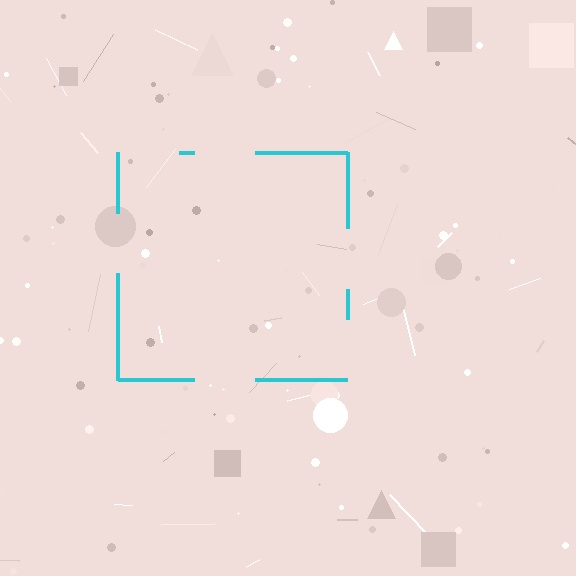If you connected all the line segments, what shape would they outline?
They would outline a square.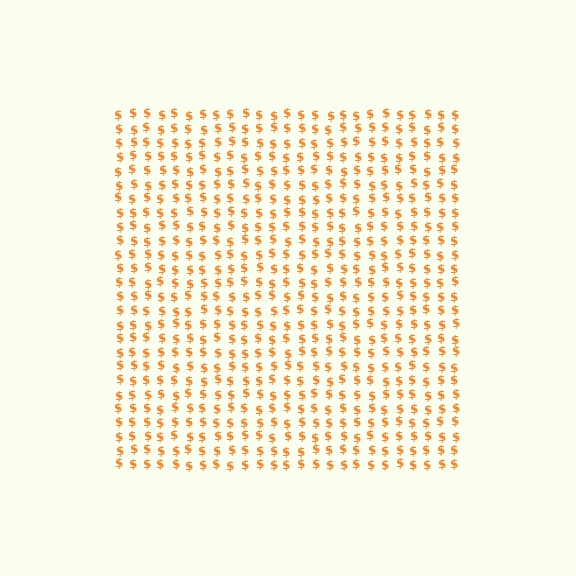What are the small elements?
The small elements are dollar signs.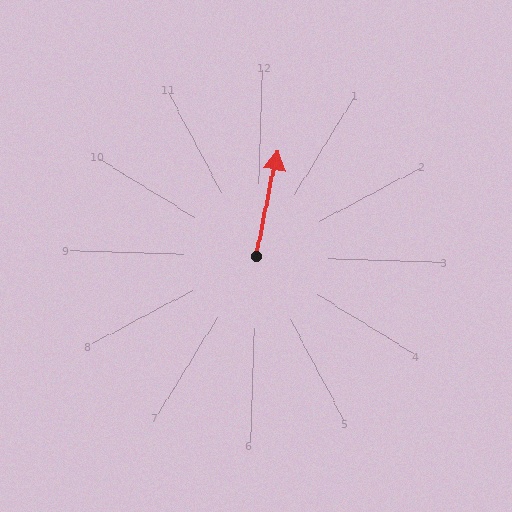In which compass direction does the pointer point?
North.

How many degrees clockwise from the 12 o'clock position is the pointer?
Approximately 10 degrees.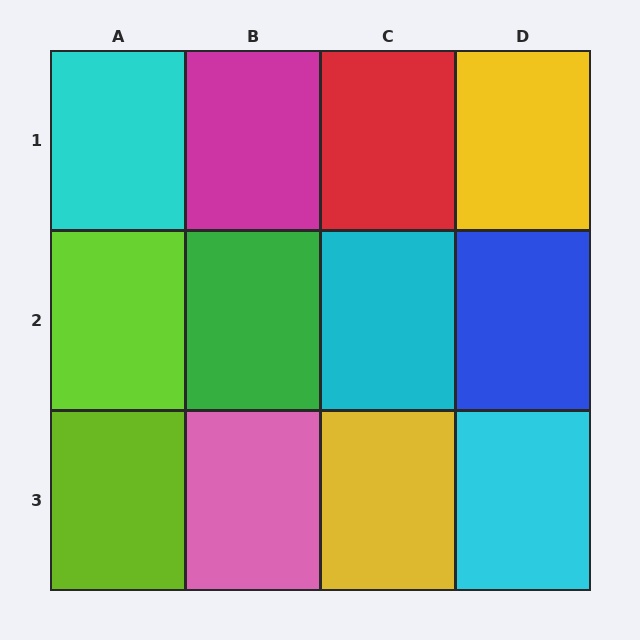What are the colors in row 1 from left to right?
Cyan, magenta, red, yellow.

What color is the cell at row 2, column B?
Green.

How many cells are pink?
1 cell is pink.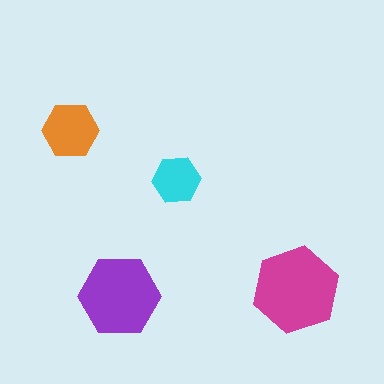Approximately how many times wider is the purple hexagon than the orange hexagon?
About 1.5 times wider.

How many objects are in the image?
There are 4 objects in the image.